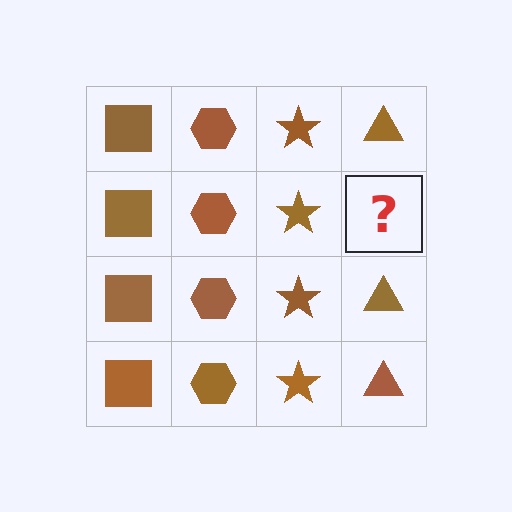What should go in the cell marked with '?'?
The missing cell should contain a brown triangle.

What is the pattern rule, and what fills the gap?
The rule is that each column has a consistent shape. The gap should be filled with a brown triangle.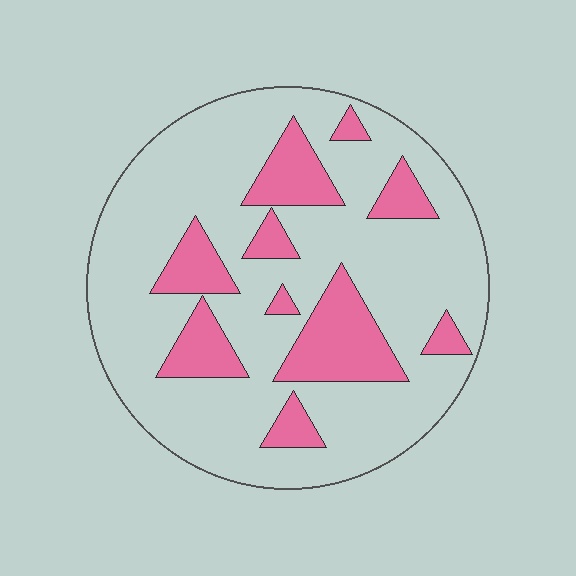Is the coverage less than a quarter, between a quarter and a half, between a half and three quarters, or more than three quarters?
Less than a quarter.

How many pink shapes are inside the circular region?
10.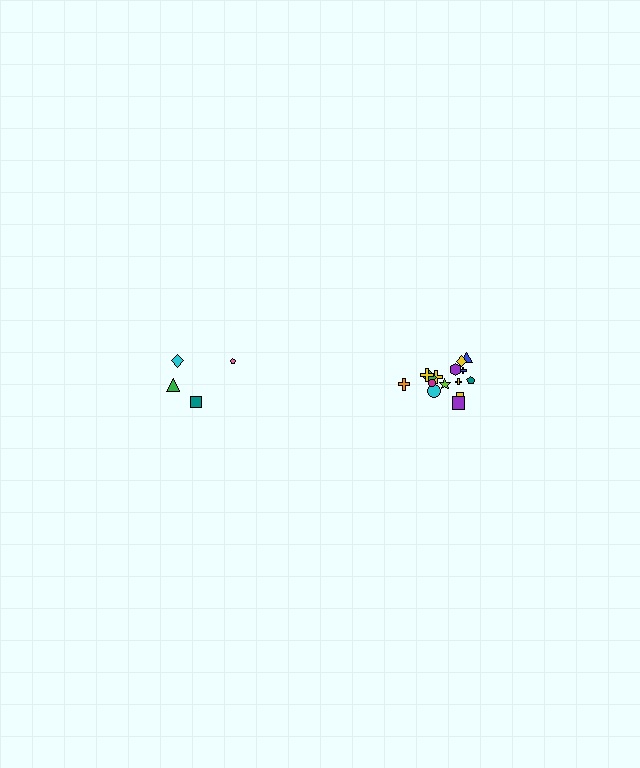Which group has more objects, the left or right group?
The right group.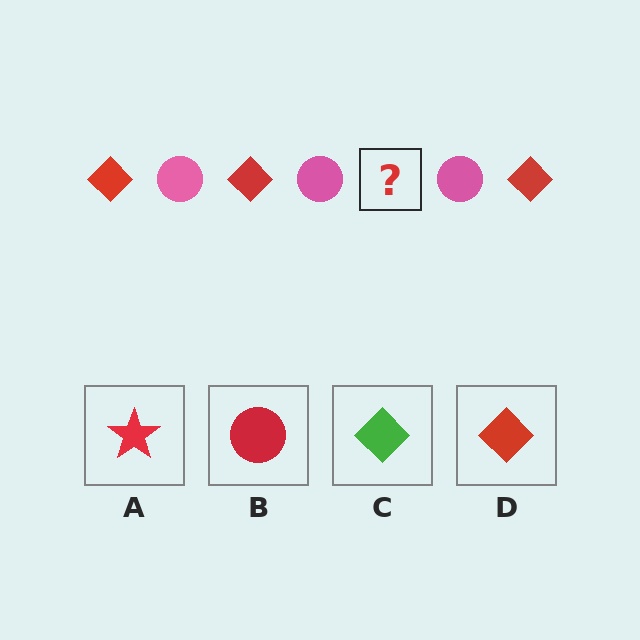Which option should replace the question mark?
Option D.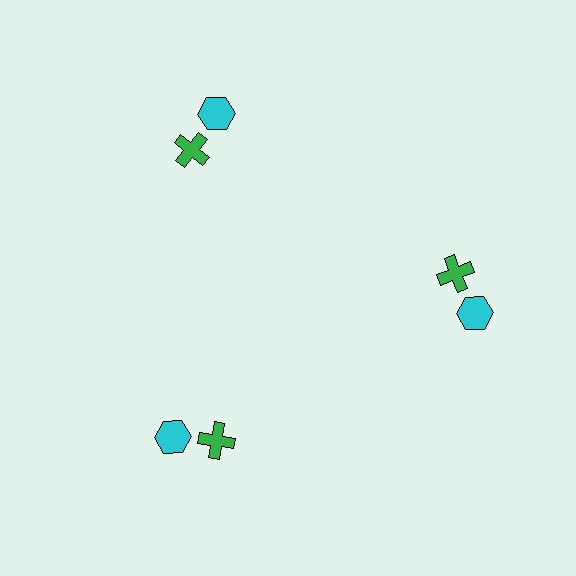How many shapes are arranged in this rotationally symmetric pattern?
There are 6 shapes, arranged in 3 groups of 2.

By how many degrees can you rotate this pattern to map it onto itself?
The pattern maps onto itself every 120 degrees of rotation.